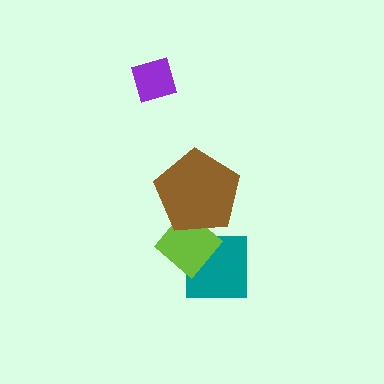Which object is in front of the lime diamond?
The brown pentagon is in front of the lime diamond.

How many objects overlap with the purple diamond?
0 objects overlap with the purple diamond.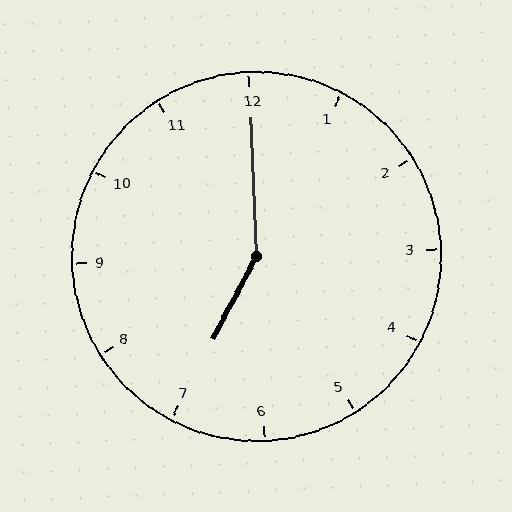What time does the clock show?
7:00.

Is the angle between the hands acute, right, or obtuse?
It is obtuse.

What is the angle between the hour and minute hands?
Approximately 150 degrees.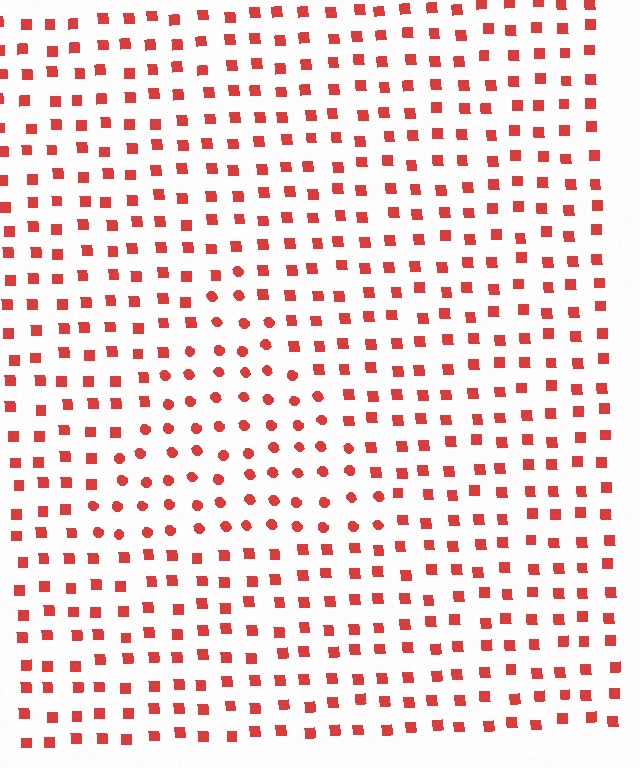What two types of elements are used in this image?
The image uses circles inside the triangle region and squares outside it.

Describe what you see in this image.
The image is filled with small red elements arranged in a uniform grid. A triangle-shaped region contains circles, while the surrounding area contains squares. The boundary is defined purely by the change in element shape.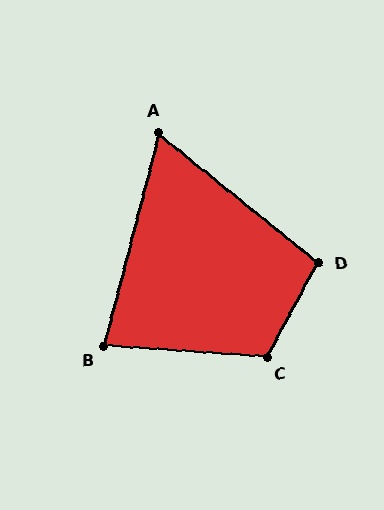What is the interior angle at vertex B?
Approximately 79 degrees (acute).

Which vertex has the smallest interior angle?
A, at approximately 65 degrees.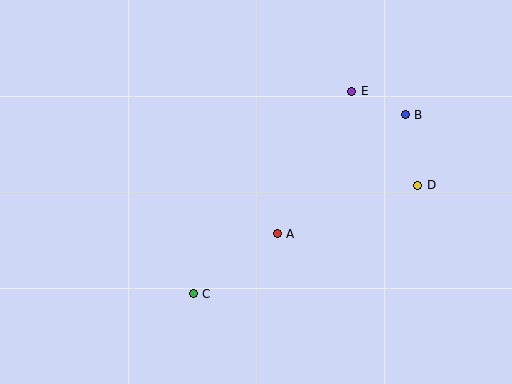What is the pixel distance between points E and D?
The distance between E and D is 115 pixels.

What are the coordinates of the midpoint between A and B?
The midpoint between A and B is at (341, 174).